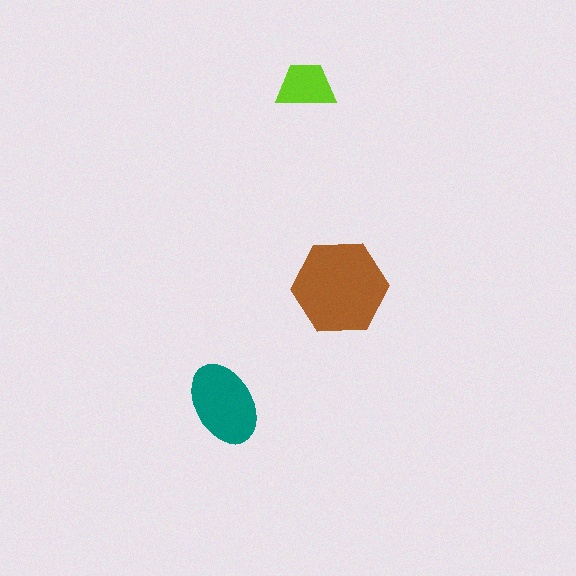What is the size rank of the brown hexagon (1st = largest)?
1st.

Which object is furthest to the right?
The brown hexagon is rightmost.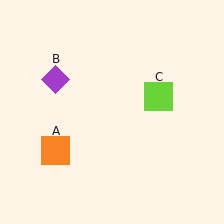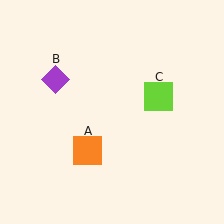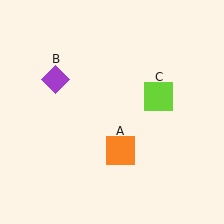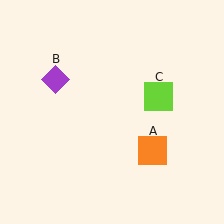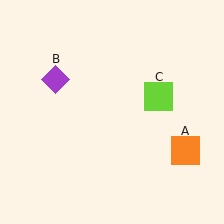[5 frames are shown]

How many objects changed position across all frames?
1 object changed position: orange square (object A).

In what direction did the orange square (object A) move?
The orange square (object A) moved right.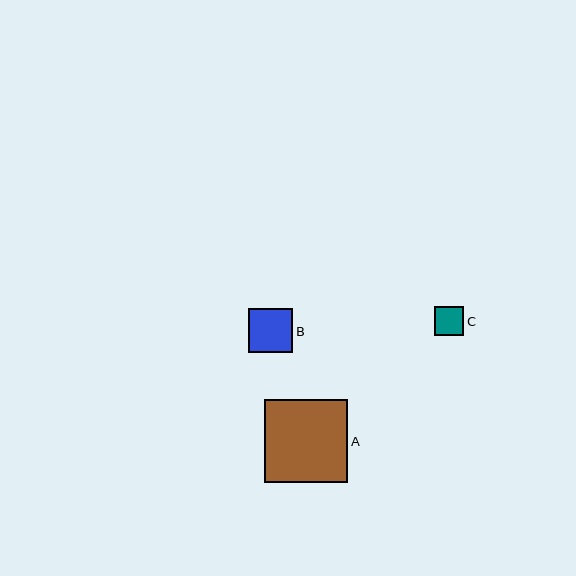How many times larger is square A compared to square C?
Square A is approximately 2.9 times the size of square C.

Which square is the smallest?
Square C is the smallest with a size of approximately 29 pixels.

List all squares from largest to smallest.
From largest to smallest: A, B, C.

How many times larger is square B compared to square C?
Square B is approximately 1.5 times the size of square C.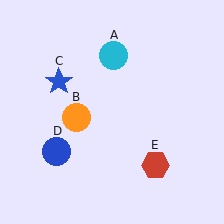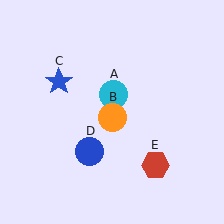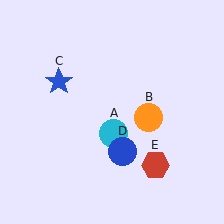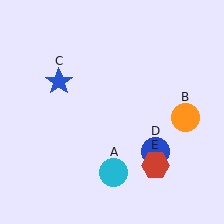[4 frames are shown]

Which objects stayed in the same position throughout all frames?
Blue star (object C) and red hexagon (object E) remained stationary.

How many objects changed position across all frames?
3 objects changed position: cyan circle (object A), orange circle (object B), blue circle (object D).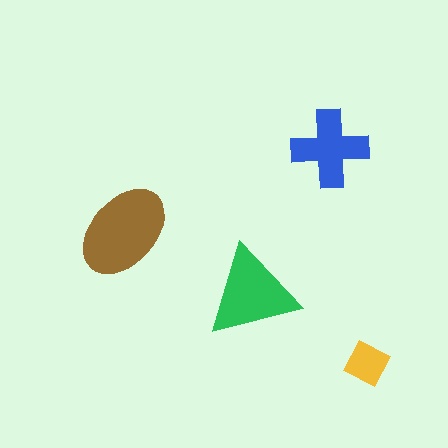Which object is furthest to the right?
The yellow square is rightmost.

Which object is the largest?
The brown ellipse.